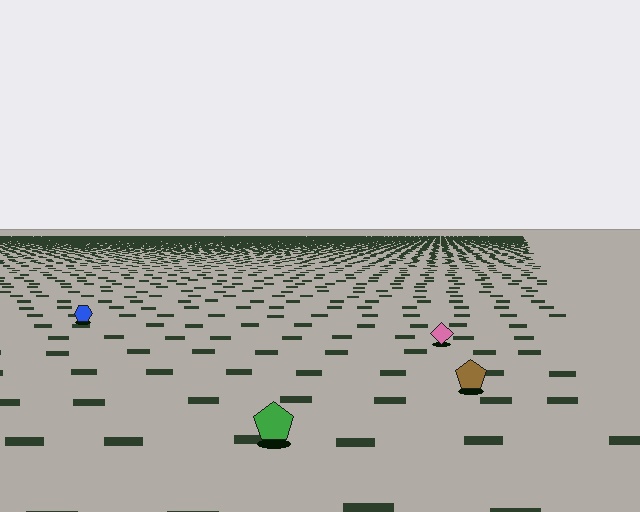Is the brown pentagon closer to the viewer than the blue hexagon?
Yes. The brown pentagon is closer — you can tell from the texture gradient: the ground texture is coarser near it.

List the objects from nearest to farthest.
From nearest to farthest: the green pentagon, the brown pentagon, the pink diamond, the blue hexagon.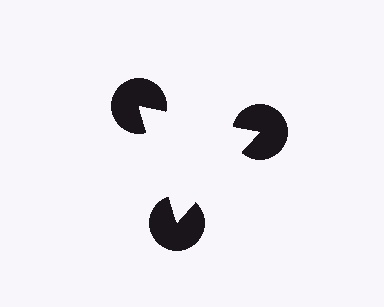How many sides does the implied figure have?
3 sides.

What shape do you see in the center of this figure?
An illusory triangle — its edges are inferred from the aligned wedge cuts in the pac-man discs, not physically drawn.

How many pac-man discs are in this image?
There are 3 — one at each vertex of the illusory triangle.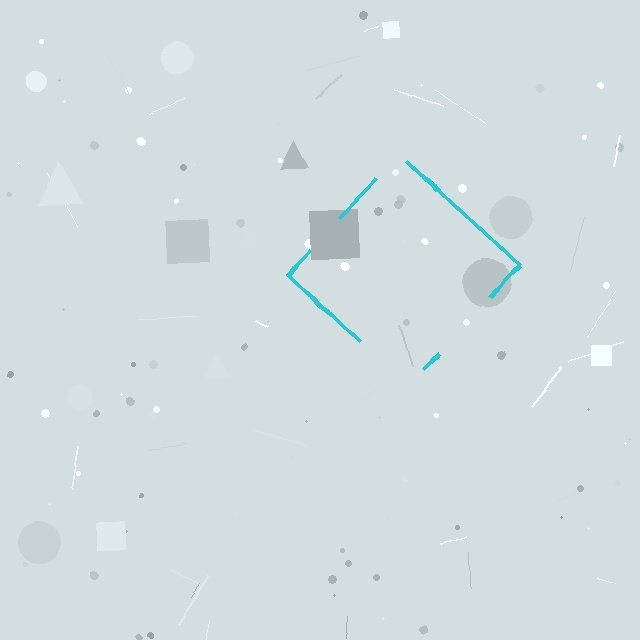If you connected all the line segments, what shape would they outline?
They would outline a diamond.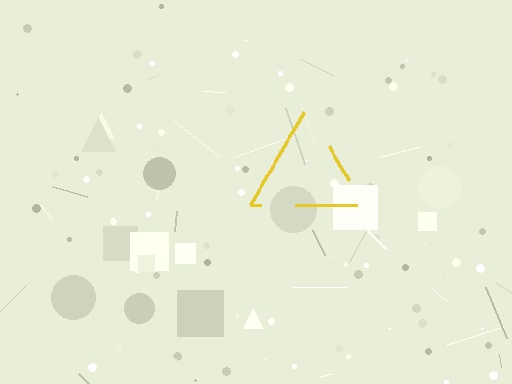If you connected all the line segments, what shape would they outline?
They would outline a triangle.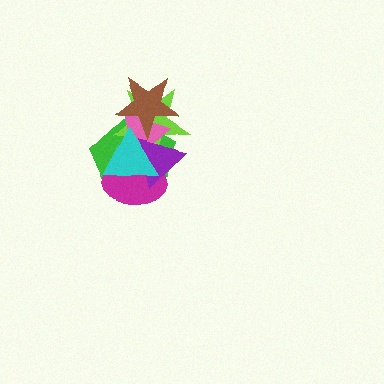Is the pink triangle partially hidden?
Yes, it is partially covered by another shape.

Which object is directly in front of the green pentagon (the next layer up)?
The lime star is directly in front of the green pentagon.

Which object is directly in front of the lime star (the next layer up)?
The magenta ellipse is directly in front of the lime star.